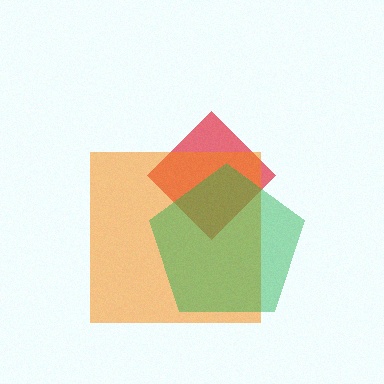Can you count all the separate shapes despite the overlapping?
Yes, there are 3 separate shapes.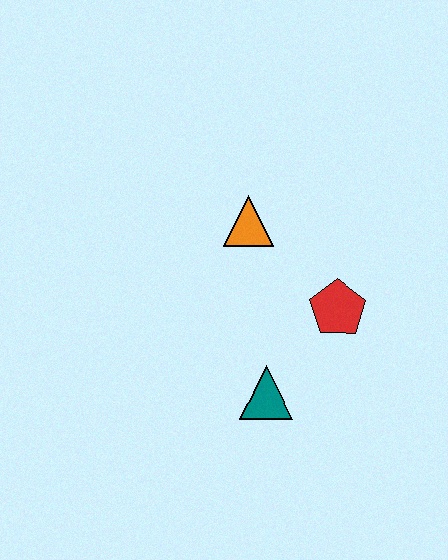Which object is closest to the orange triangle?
The red pentagon is closest to the orange triangle.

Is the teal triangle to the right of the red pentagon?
No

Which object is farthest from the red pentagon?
The orange triangle is farthest from the red pentagon.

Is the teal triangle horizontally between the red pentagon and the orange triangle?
Yes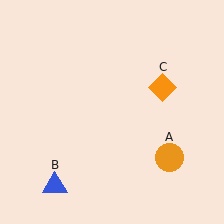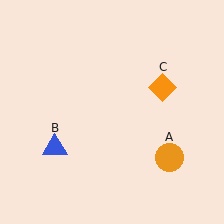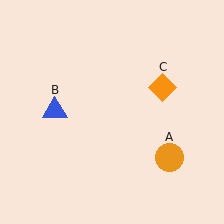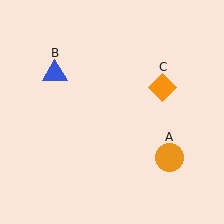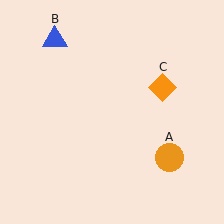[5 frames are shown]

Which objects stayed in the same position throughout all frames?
Orange circle (object A) and orange diamond (object C) remained stationary.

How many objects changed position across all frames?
1 object changed position: blue triangle (object B).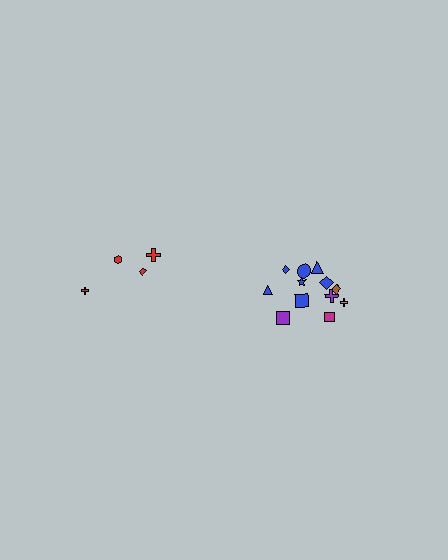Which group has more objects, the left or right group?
The right group.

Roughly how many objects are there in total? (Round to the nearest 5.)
Roughly 15 objects in total.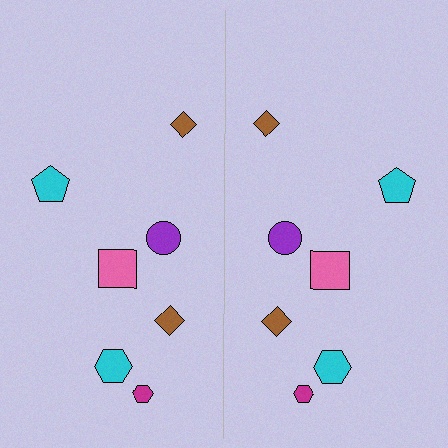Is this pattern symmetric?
Yes, this pattern has bilateral (reflection) symmetry.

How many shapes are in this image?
There are 14 shapes in this image.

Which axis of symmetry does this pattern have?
The pattern has a vertical axis of symmetry running through the center of the image.